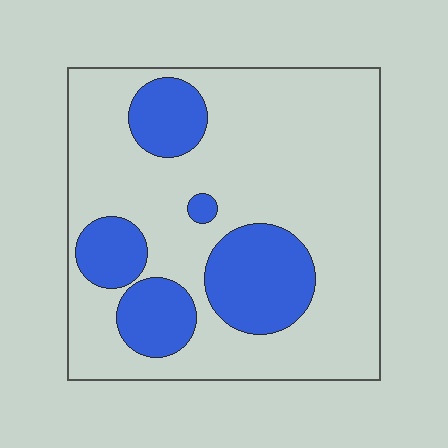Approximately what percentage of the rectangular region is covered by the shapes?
Approximately 25%.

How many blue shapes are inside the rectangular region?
5.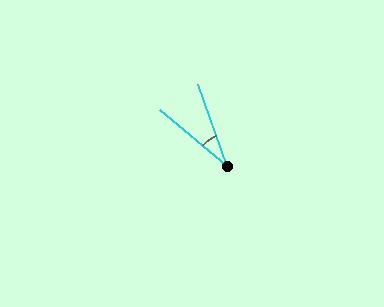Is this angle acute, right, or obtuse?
It is acute.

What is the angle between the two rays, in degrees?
Approximately 31 degrees.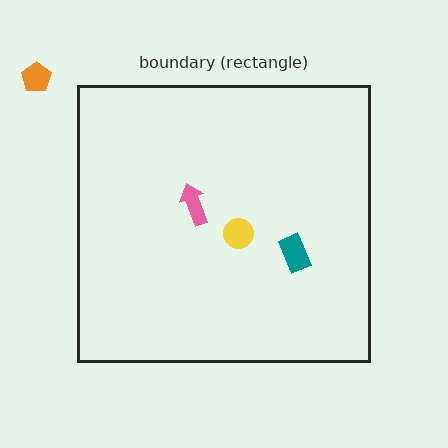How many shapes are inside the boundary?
3 inside, 1 outside.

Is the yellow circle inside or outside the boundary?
Inside.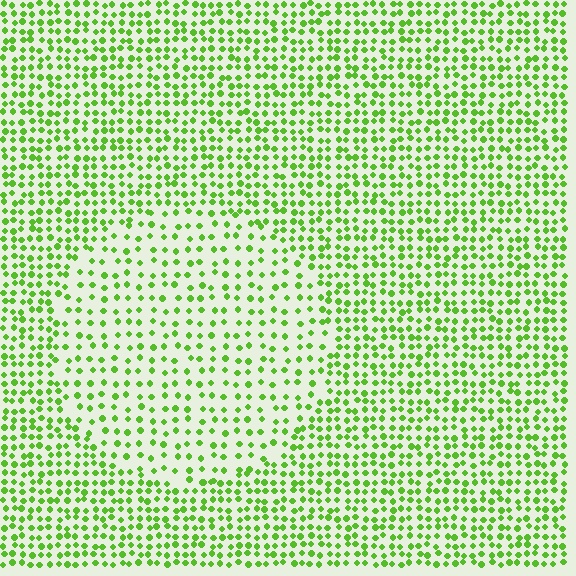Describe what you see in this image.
The image contains small lime elements arranged at two different densities. A circle-shaped region is visible where the elements are less densely packed than the surrounding area.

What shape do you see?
I see a circle.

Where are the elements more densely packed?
The elements are more densely packed outside the circle boundary.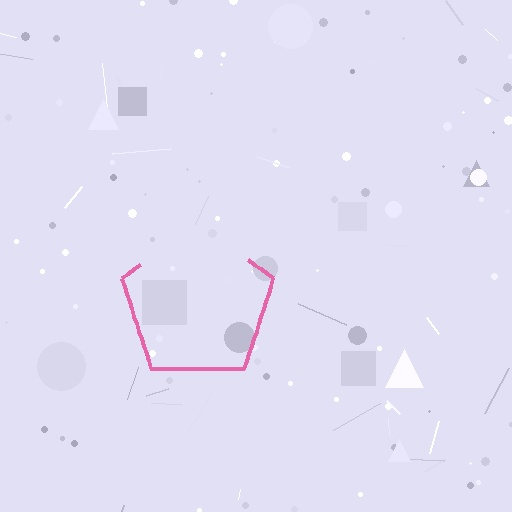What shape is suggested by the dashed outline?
The dashed outline suggests a pentagon.